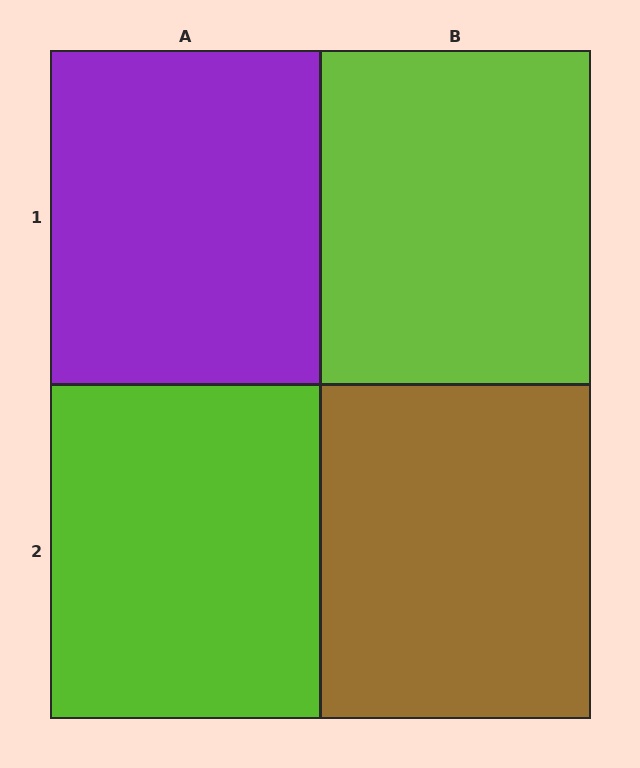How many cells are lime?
2 cells are lime.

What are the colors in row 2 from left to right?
Lime, brown.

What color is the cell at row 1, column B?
Lime.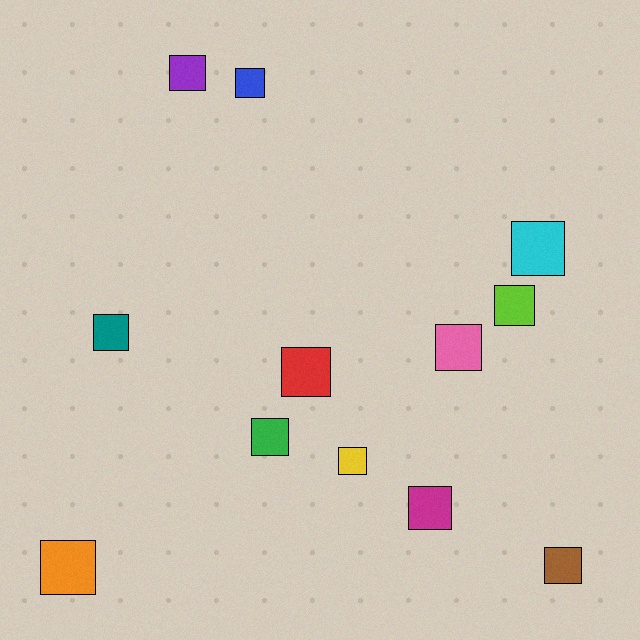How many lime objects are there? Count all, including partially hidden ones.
There is 1 lime object.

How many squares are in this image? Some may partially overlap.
There are 12 squares.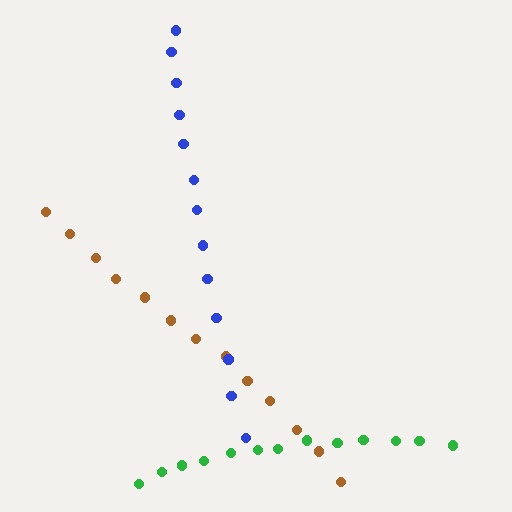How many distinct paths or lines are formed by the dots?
There are 3 distinct paths.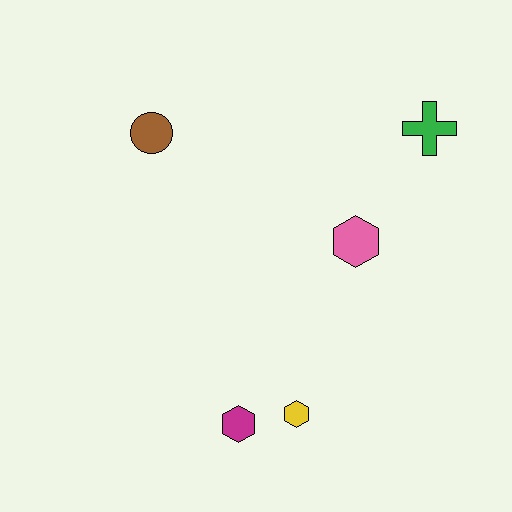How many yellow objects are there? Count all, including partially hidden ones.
There is 1 yellow object.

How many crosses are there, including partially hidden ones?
There is 1 cross.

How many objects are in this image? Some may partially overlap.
There are 5 objects.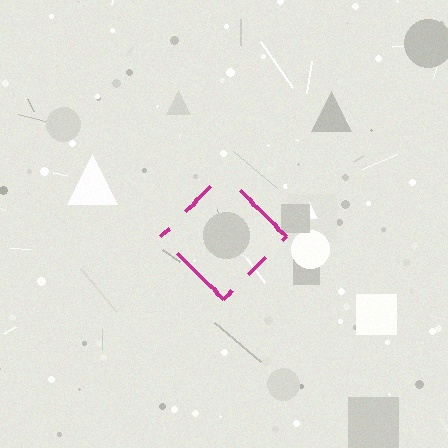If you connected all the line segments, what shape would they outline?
They would outline a diamond.